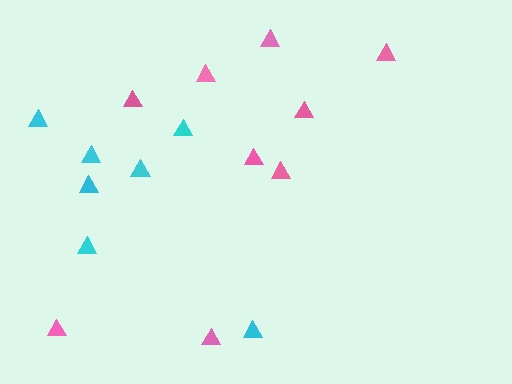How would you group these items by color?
There are 2 groups: one group of pink triangles (9) and one group of cyan triangles (7).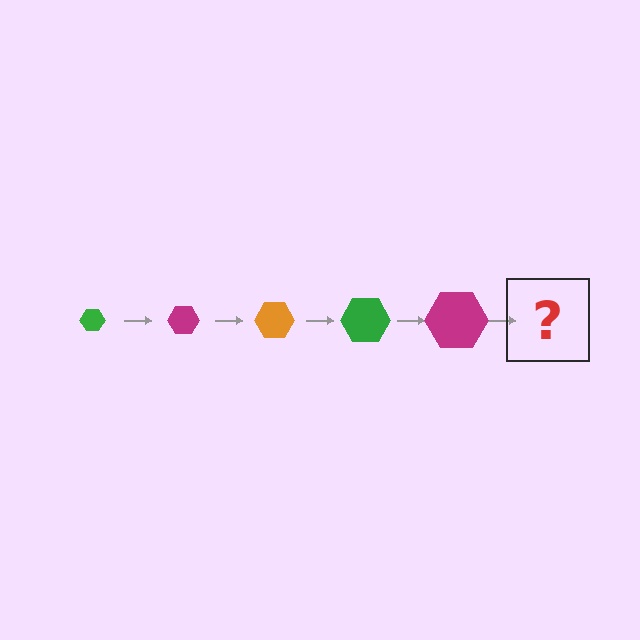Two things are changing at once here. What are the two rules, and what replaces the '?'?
The two rules are that the hexagon grows larger each step and the color cycles through green, magenta, and orange. The '?' should be an orange hexagon, larger than the previous one.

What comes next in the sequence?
The next element should be an orange hexagon, larger than the previous one.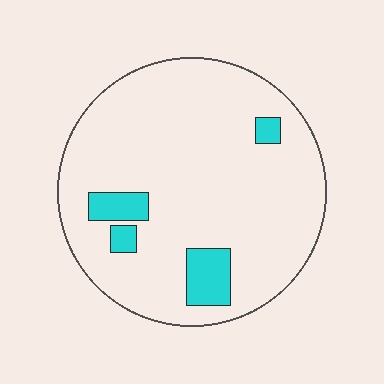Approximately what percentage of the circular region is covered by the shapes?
Approximately 10%.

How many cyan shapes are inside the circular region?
4.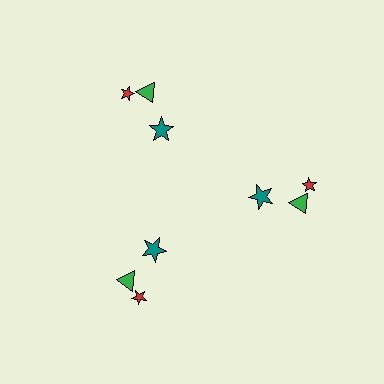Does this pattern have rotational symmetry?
Yes, this pattern has 3-fold rotational symmetry. It looks the same after rotating 120 degrees around the center.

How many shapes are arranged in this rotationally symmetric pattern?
There are 9 shapes, arranged in 3 groups of 3.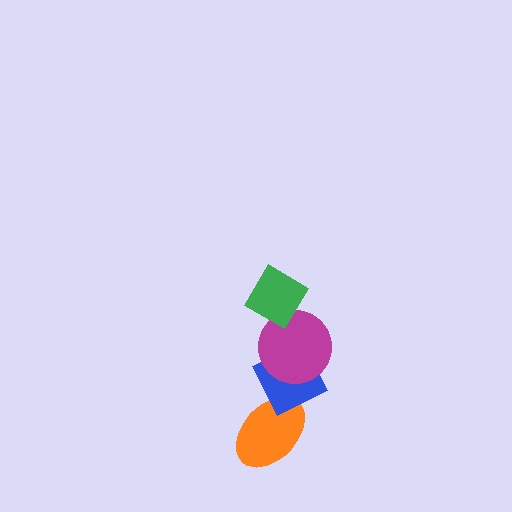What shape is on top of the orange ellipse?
The blue diamond is on top of the orange ellipse.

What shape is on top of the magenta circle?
The green diamond is on top of the magenta circle.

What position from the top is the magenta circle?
The magenta circle is 2nd from the top.